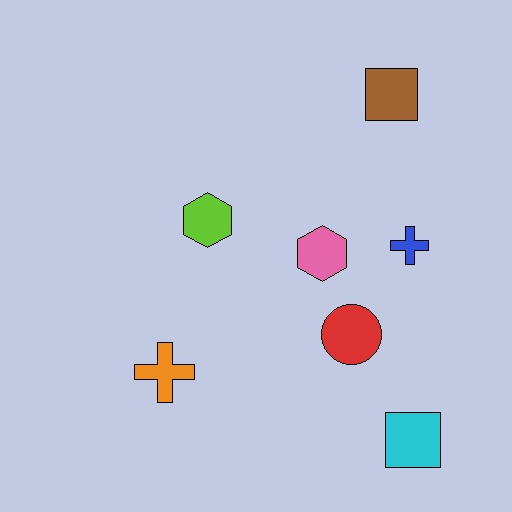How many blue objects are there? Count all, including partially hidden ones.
There is 1 blue object.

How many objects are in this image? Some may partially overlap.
There are 7 objects.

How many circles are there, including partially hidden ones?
There is 1 circle.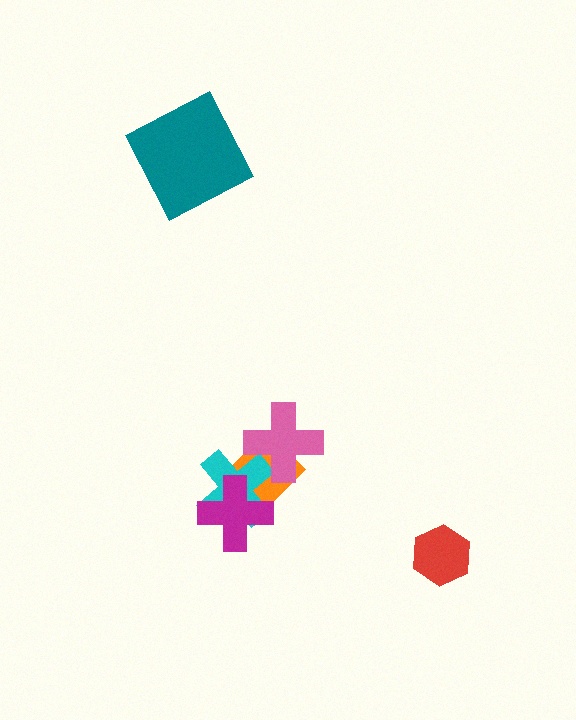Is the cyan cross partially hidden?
Yes, it is partially covered by another shape.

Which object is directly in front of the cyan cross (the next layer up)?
The magenta cross is directly in front of the cyan cross.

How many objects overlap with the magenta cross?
2 objects overlap with the magenta cross.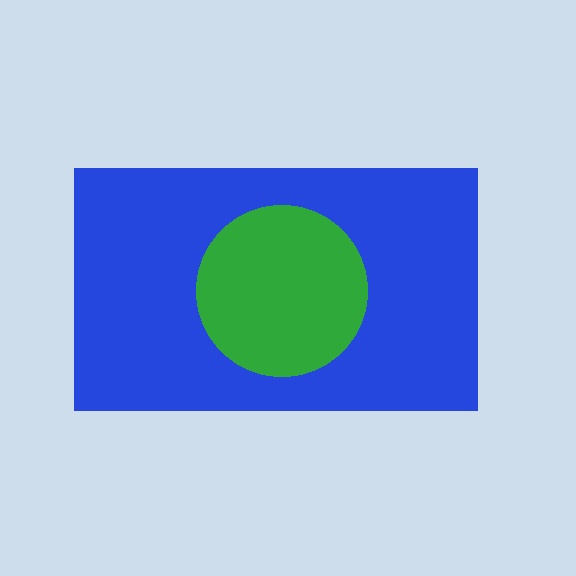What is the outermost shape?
The blue rectangle.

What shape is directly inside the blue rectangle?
The green circle.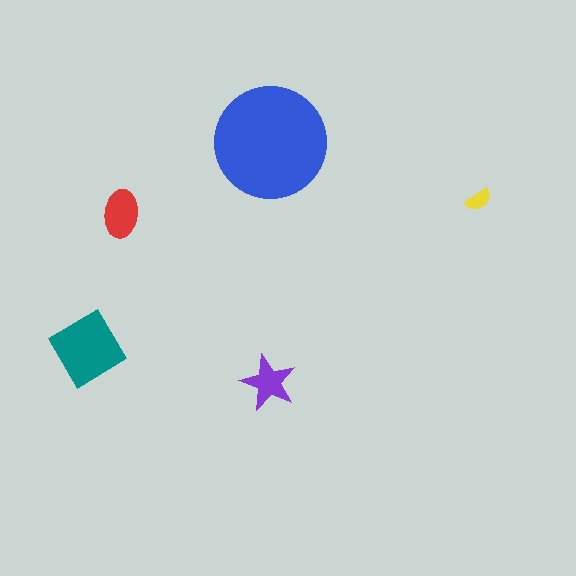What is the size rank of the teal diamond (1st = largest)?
2nd.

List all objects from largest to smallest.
The blue circle, the teal diamond, the red ellipse, the purple star, the yellow semicircle.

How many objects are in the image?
There are 5 objects in the image.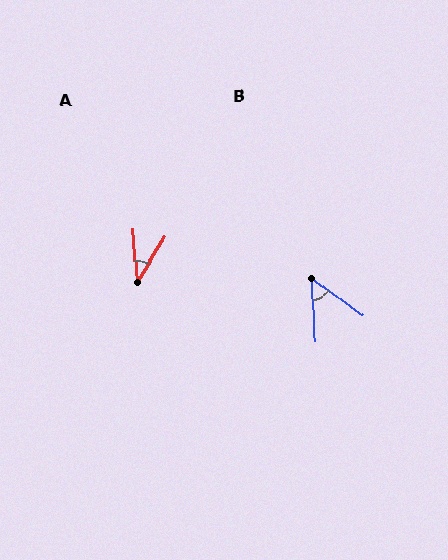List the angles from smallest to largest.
A (36°), B (51°).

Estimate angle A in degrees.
Approximately 36 degrees.